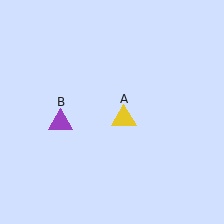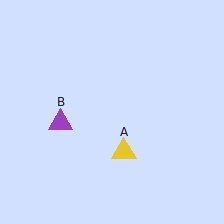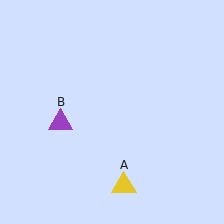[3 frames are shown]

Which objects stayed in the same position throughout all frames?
Purple triangle (object B) remained stationary.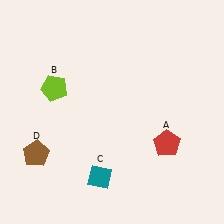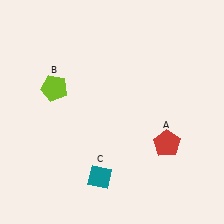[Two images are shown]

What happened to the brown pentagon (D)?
The brown pentagon (D) was removed in Image 2. It was in the bottom-left area of Image 1.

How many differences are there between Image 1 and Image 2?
There is 1 difference between the two images.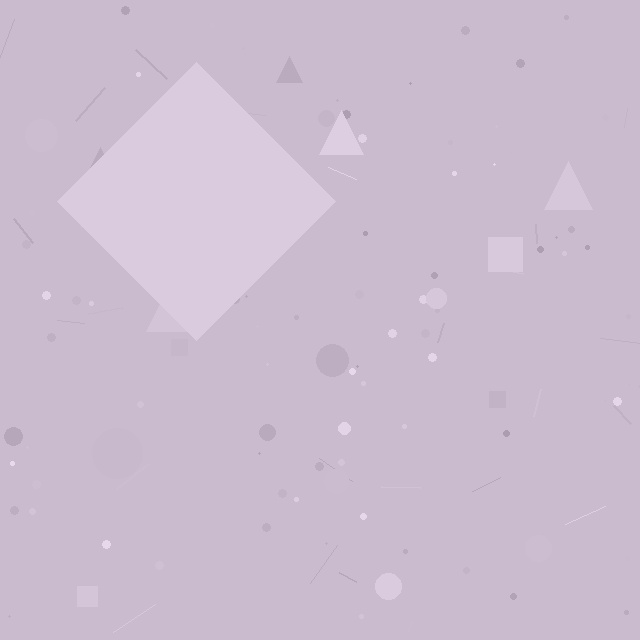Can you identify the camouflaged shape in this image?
The camouflaged shape is a diamond.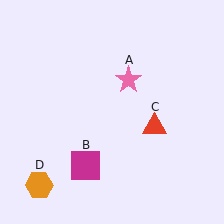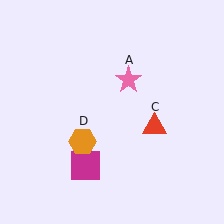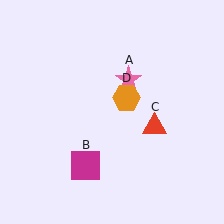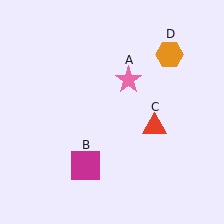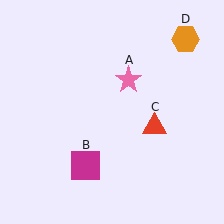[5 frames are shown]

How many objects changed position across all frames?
1 object changed position: orange hexagon (object D).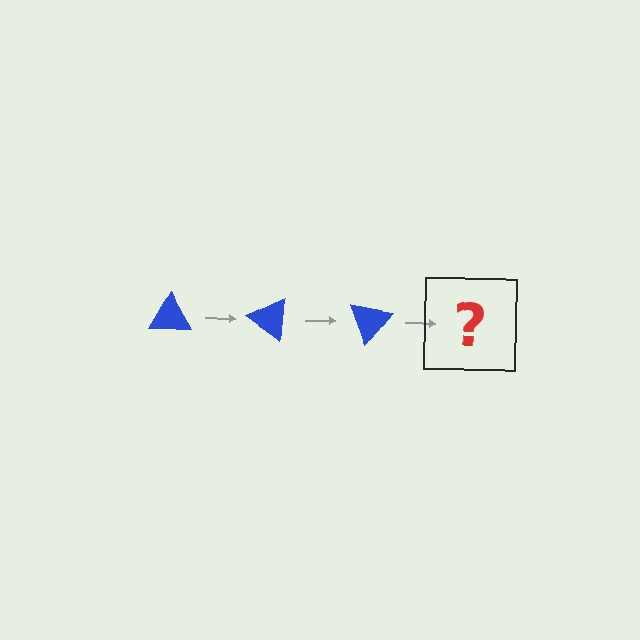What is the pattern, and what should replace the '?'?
The pattern is that the triangle rotates 35 degrees each step. The '?' should be a blue triangle rotated 105 degrees.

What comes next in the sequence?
The next element should be a blue triangle rotated 105 degrees.